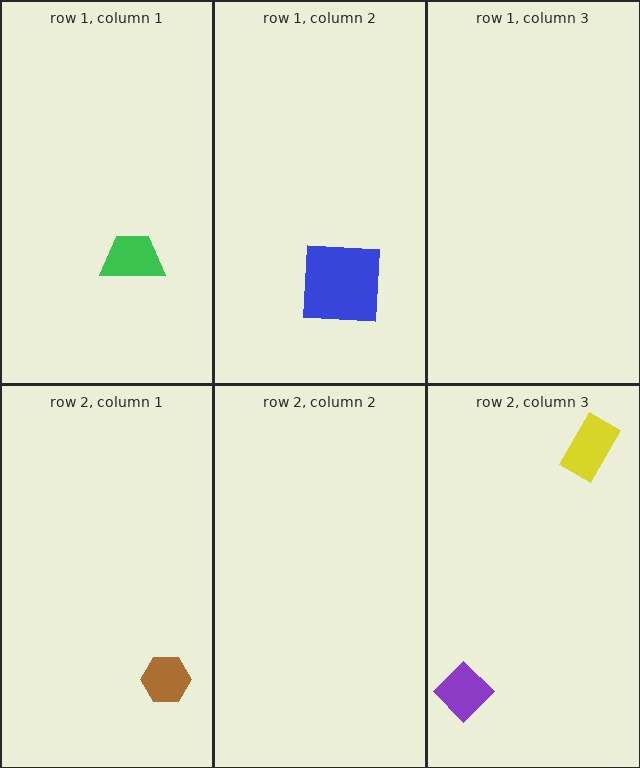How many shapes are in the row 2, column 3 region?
2.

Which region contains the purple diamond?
The row 2, column 3 region.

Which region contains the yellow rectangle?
The row 2, column 3 region.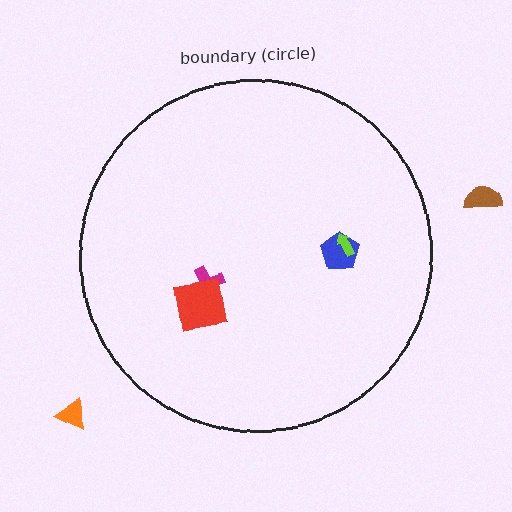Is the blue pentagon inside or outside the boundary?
Inside.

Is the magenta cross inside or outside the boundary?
Inside.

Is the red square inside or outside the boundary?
Inside.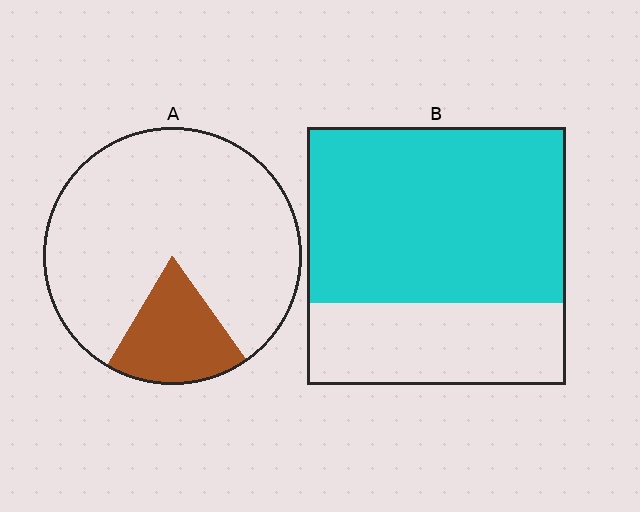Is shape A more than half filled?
No.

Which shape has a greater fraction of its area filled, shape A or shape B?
Shape B.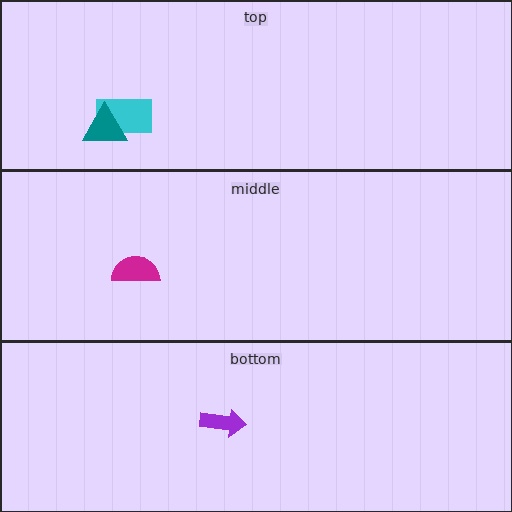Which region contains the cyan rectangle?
The top region.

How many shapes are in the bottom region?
1.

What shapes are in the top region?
The cyan rectangle, the teal triangle.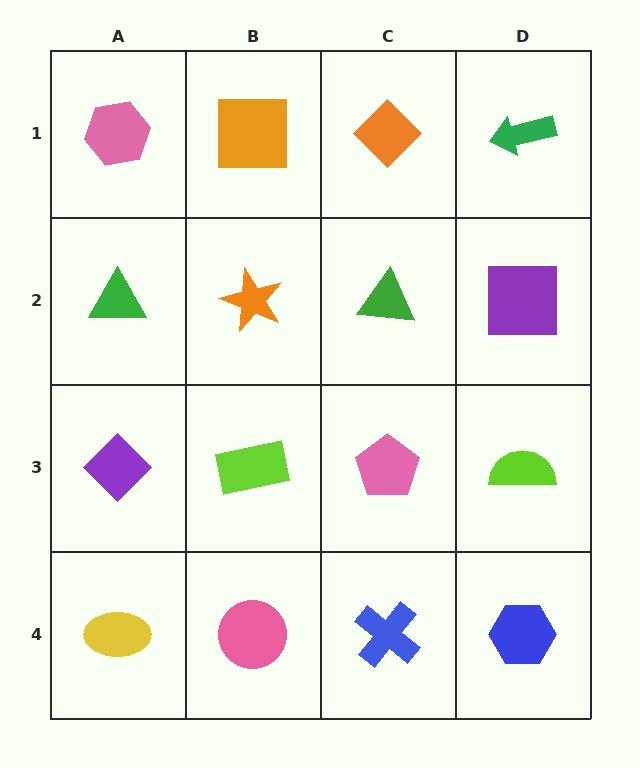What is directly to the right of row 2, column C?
A purple square.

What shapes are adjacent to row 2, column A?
A pink hexagon (row 1, column A), a purple diamond (row 3, column A), an orange star (row 2, column B).